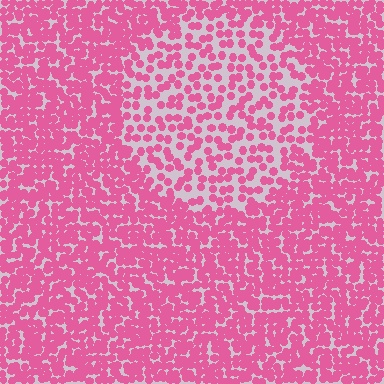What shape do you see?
I see a circle.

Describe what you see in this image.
The image contains small pink elements arranged at two different densities. A circle-shaped region is visible where the elements are less densely packed than the surrounding area.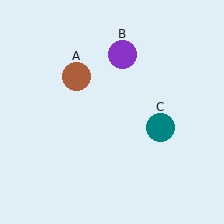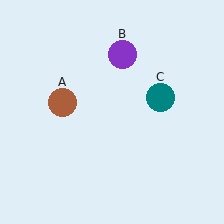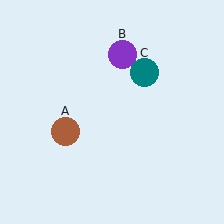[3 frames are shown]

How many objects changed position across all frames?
2 objects changed position: brown circle (object A), teal circle (object C).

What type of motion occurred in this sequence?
The brown circle (object A), teal circle (object C) rotated counterclockwise around the center of the scene.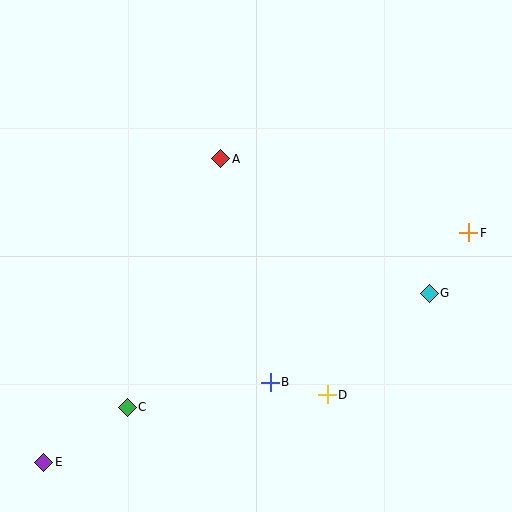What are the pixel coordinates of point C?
Point C is at (127, 407).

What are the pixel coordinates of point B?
Point B is at (270, 382).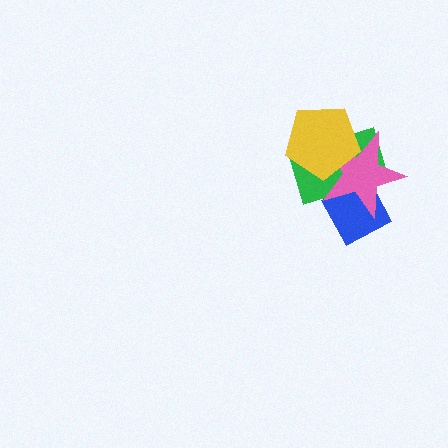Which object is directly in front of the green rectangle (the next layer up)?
The pink star is directly in front of the green rectangle.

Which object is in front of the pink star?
The yellow pentagon is in front of the pink star.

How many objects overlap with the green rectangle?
3 objects overlap with the green rectangle.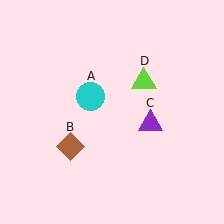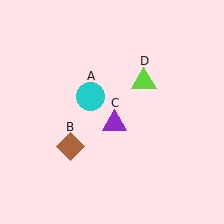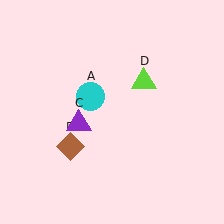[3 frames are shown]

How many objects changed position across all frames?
1 object changed position: purple triangle (object C).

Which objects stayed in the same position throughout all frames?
Cyan circle (object A) and brown diamond (object B) and lime triangle (object D) remained stationary.